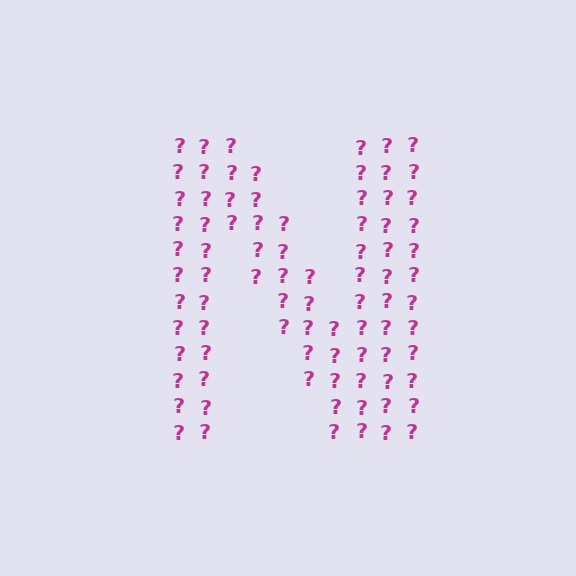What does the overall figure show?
The overall figure shows the letter N.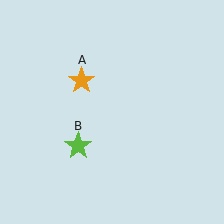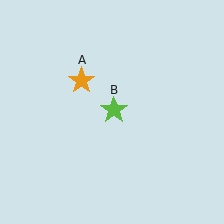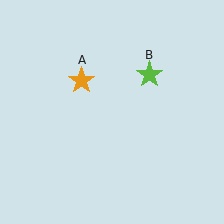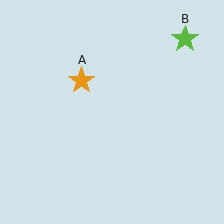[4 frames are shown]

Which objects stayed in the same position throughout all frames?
Orange star (object A) remained stationary.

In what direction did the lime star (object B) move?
The lime star (object B) moved up and to the right.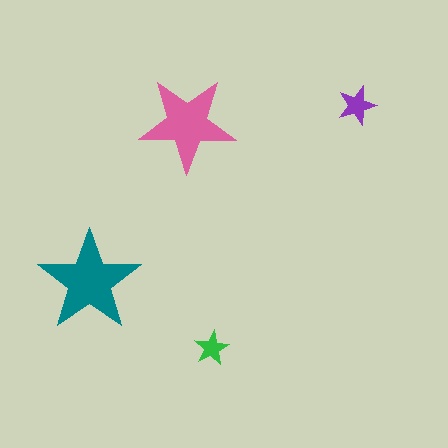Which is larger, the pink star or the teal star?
The teal one.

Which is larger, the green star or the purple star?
The purple one.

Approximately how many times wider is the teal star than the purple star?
About 2.5 times wider.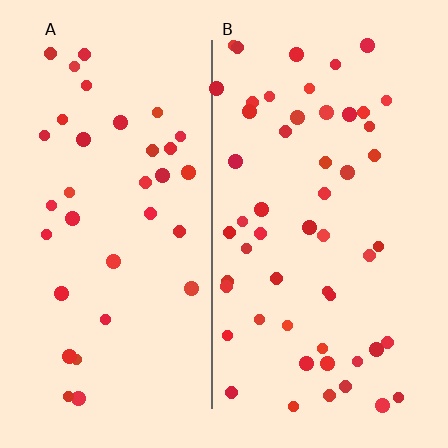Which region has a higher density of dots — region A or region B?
B (the right).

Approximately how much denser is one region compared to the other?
Approximately 1.5× — region B over region A.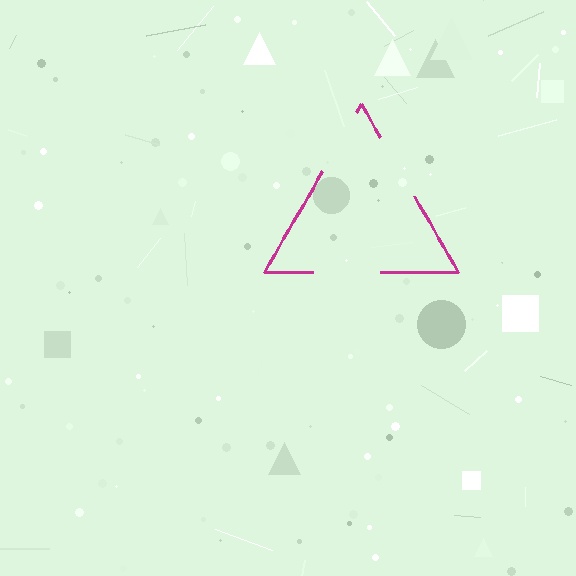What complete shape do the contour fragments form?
The contour fragments form a triangle.